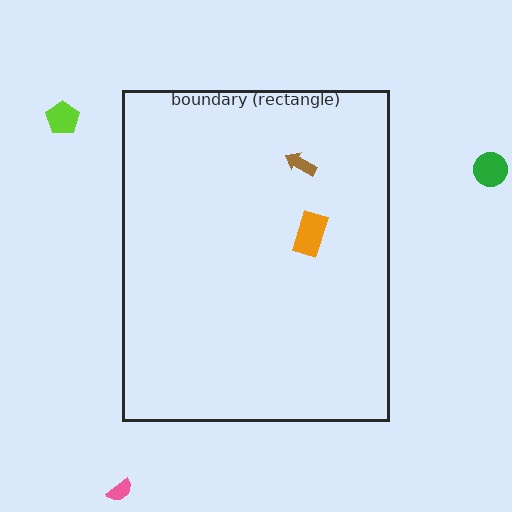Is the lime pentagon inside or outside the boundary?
Outside.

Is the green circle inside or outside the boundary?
Outside.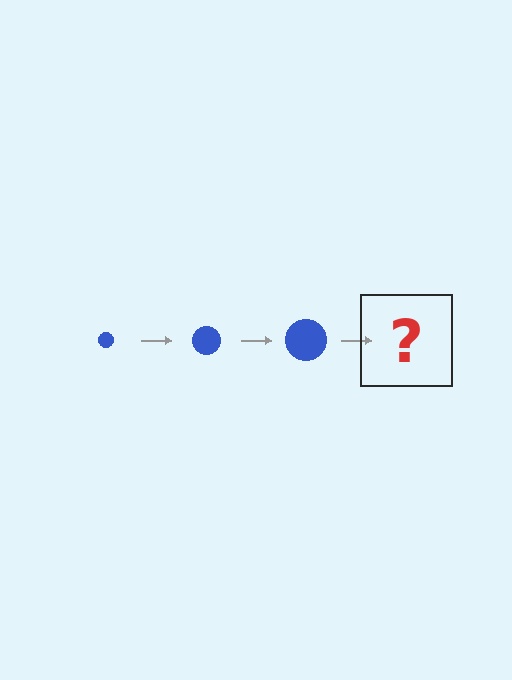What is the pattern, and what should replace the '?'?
The pattern is that the circle gets progressively larger each step. The '?' should be a blue circle, larger than the previous one.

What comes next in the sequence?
The next element should be a blue circle, larger than the previous one.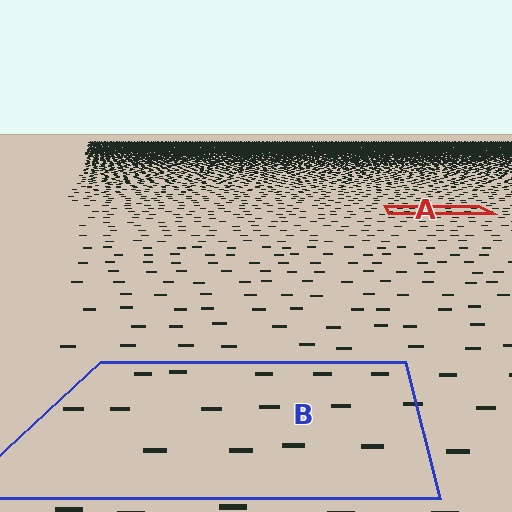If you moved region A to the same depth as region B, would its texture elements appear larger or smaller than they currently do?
They would appear larger. At a closer depth, the same texture elements are projected at a bigger on-screen size.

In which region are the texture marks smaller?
The texture marks are smaller in region A, because it is farther away.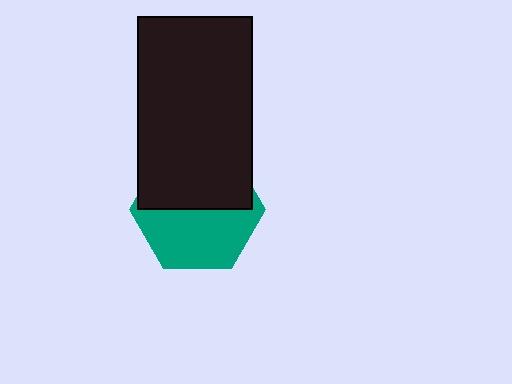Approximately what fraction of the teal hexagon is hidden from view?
Roughly 48% of the teal hexagon is hidden behind the black rectangle.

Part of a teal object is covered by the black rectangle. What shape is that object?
It is a hexagon.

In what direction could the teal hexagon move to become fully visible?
The teal hexagon could move down. That would shift it out from behind the black rectangle entirely.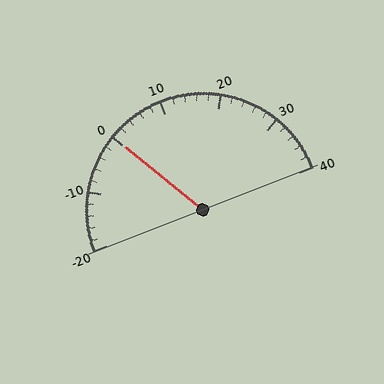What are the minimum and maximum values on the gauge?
The gauge ranges from -20 to 40.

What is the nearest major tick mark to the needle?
The nearest major tick mark is 0.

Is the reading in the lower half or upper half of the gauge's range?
The reading is in the lower half of the range (-20 to 40).